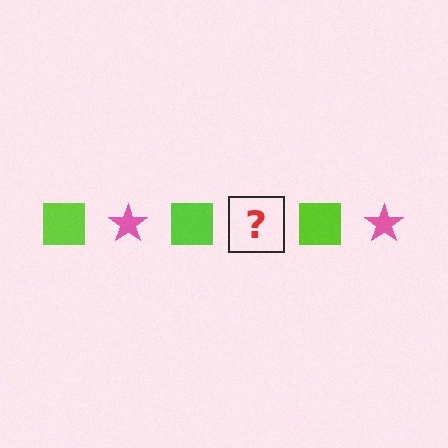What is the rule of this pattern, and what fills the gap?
The rule is that the pattern alternates between lime square and pink star. The gap should be filled with a pink star.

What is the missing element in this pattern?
The missing element is a pink star.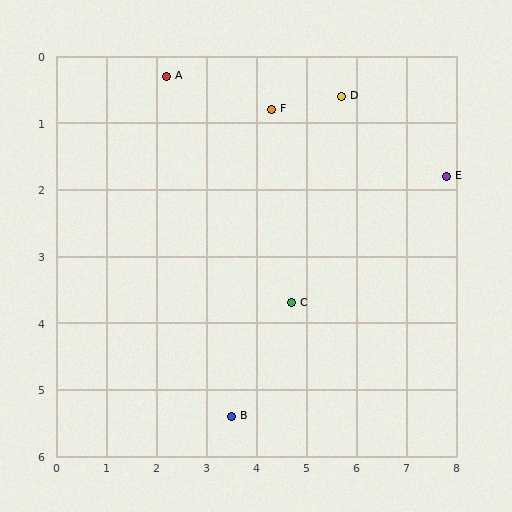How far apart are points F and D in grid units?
Points F and D are about 1.4 grid units apart.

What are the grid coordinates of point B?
Point B is at approximately (3.5, 5.4).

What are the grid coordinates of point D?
Point D is at approximately (5.7, 0.6).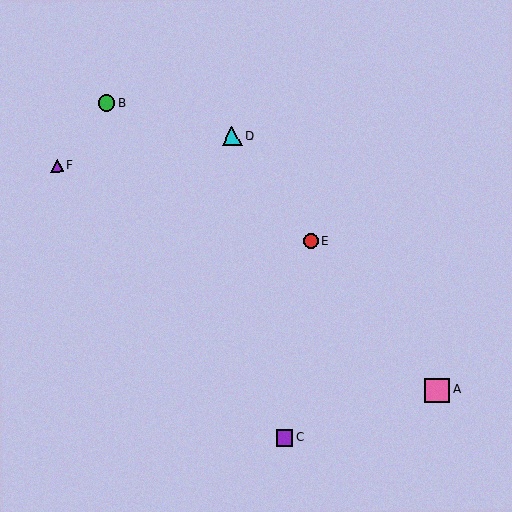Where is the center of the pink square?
The center of the pink square is at (437, 390).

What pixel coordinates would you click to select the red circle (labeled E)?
Click at (311, 242) to select the red circle E.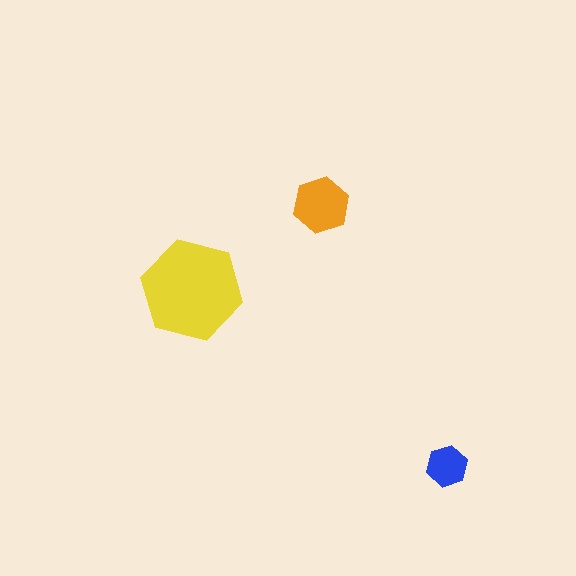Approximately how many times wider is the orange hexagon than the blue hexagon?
About 1.5 times wider.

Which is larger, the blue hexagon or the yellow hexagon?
The yellow one.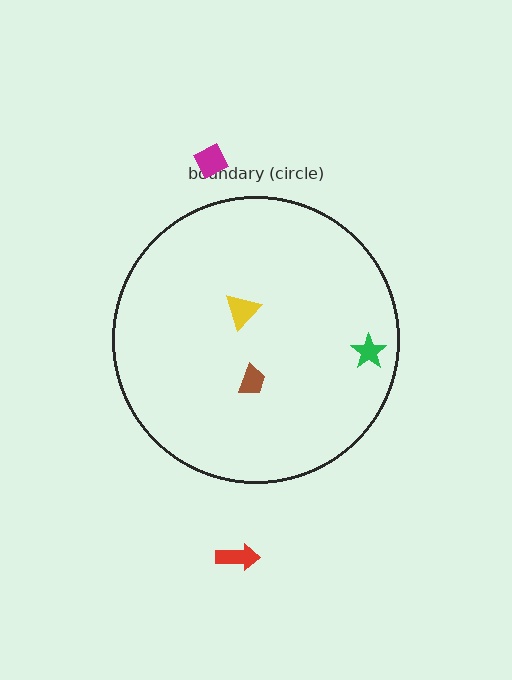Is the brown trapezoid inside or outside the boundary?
Inside.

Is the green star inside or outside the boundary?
Inside.